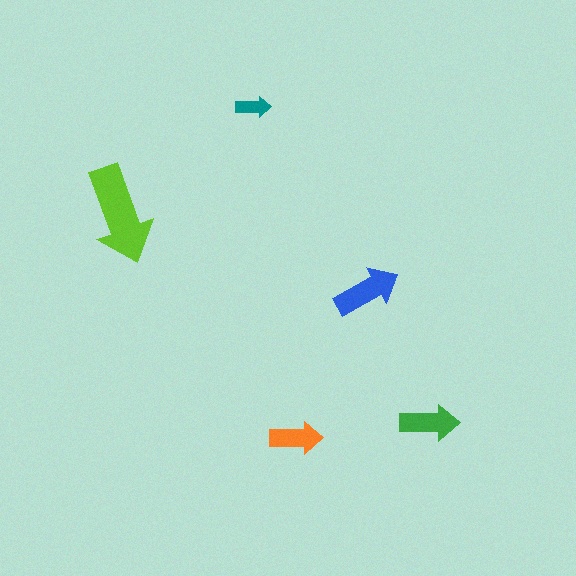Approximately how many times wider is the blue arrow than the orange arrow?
About 1.5 times wider.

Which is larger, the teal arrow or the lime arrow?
The lime one.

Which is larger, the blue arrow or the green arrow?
The blue one.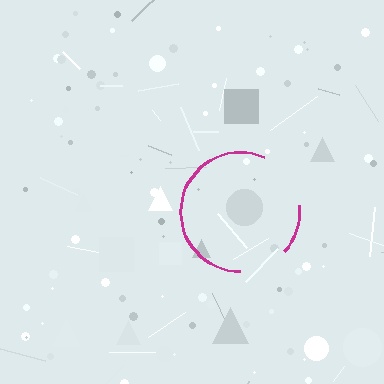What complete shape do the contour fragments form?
The contour fragments form a circle.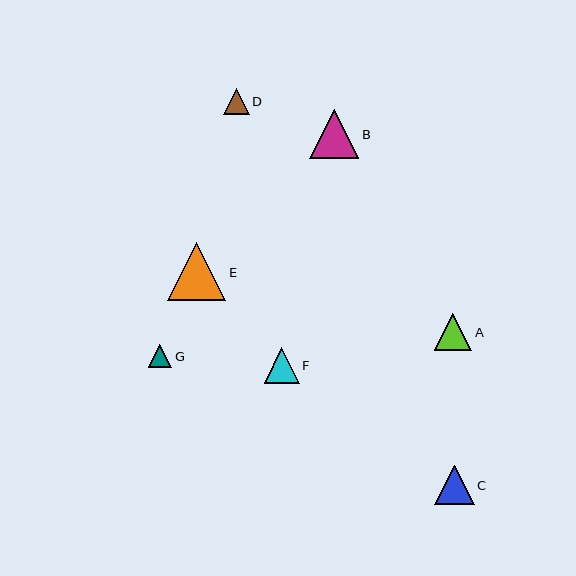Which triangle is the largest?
Triangle E is the largest with a size of approximately 58 pixels.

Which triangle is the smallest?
Triangle G is the smallest with a size of approximately 23 pixels.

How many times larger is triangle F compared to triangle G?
Triangle F is approximately 1.5 times the size of triangle G.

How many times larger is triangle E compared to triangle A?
Triangle E is approximately 1.6 times the size of triangle A.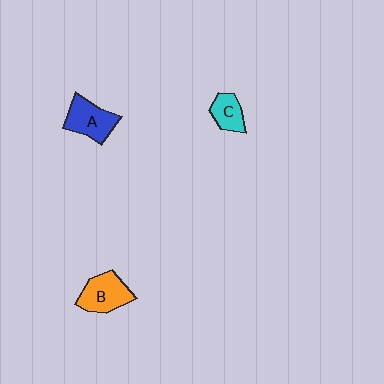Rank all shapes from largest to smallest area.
From largest to smallest: B (orange), A (blue), C (cyan).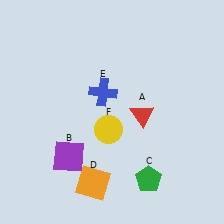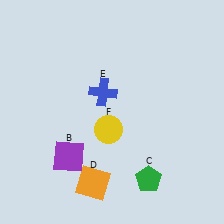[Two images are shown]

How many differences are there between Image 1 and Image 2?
There is 1 difference between the two images.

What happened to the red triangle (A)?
The red triangle (A) was removed in Image 2. It was in the bottom-right area of Image 1.